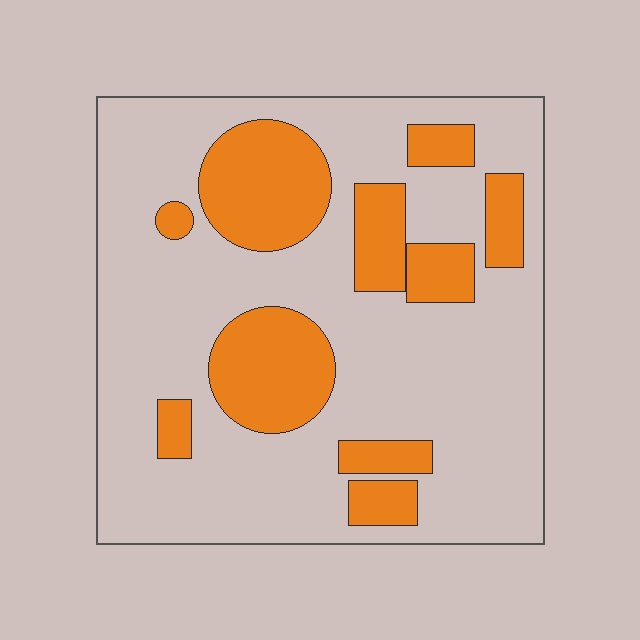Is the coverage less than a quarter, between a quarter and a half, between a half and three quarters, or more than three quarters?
Between a quarter and a half.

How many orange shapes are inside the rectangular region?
10.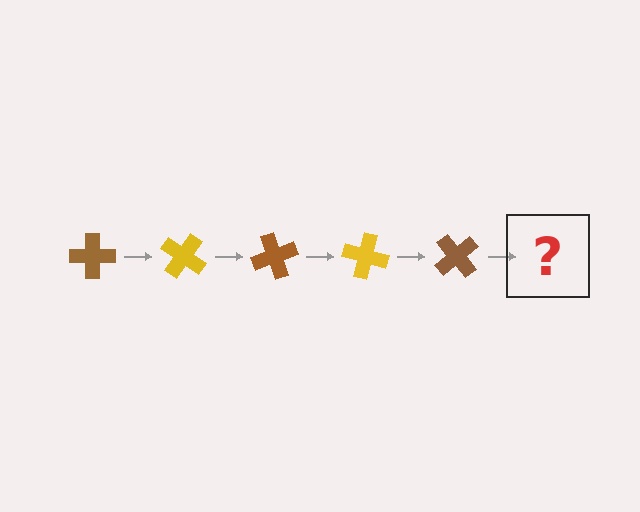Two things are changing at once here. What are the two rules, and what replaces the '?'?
The two rules are that it rotates 35 degrees each step and the color cycles through brown and yellow. The '?' should be a yellow cross, rotated 175 degrees from the start.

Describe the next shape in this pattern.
It should be a yellow cross, rotated 175 degrees from the start.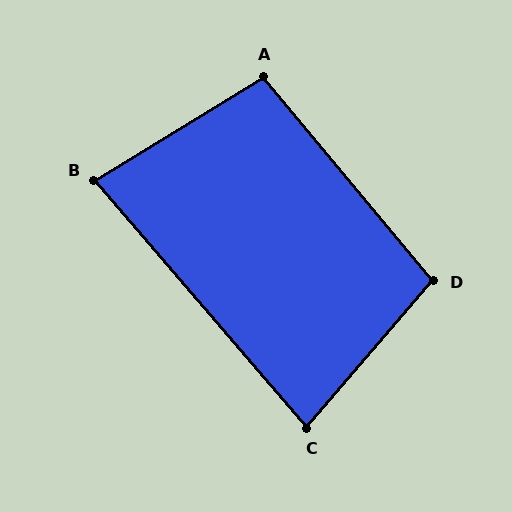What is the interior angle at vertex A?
Approximately 99 degrees (obtuse).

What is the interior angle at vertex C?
Approximately 81 degrees (acute).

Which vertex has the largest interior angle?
D, at approximately 99 degrees.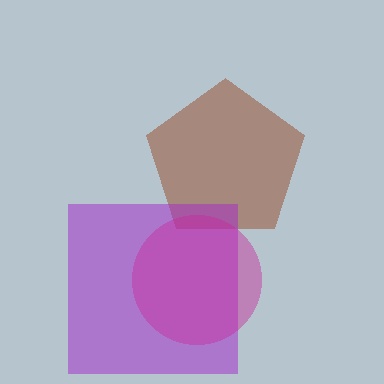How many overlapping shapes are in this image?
There are 3 overlapping shapes in the image.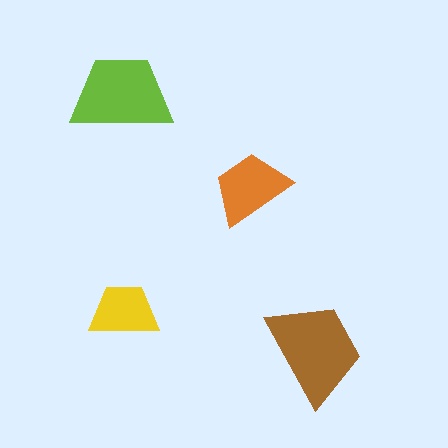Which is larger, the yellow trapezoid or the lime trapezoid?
The lime one.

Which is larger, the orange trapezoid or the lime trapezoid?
The lime one.